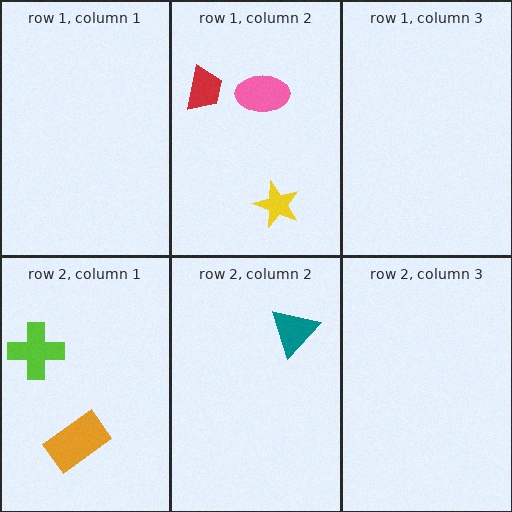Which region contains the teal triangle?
The row 2, column 2 region.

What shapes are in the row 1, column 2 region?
The pink ellipse, the yellow star, the red trapezoid.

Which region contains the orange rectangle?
The row 2, column 1 region.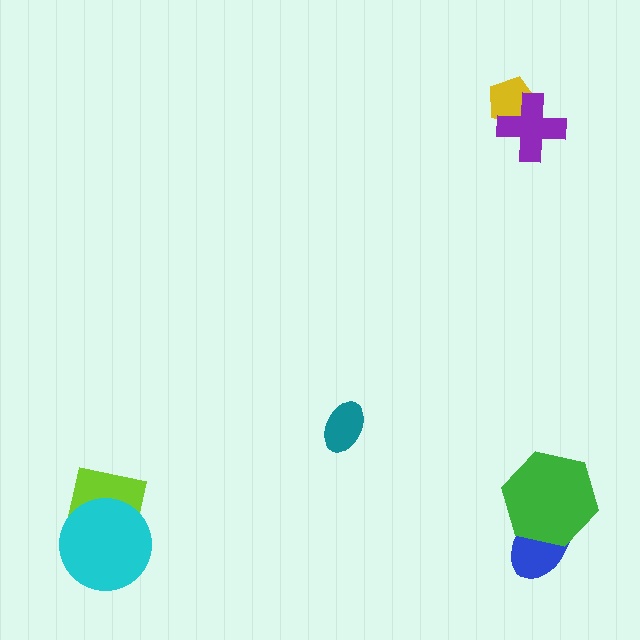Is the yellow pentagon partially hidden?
Yes, it is partially covered by another shape.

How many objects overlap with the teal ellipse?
0 objects overlap with the teal ellipse.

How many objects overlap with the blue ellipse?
1 object overlaps with the blue ellipse.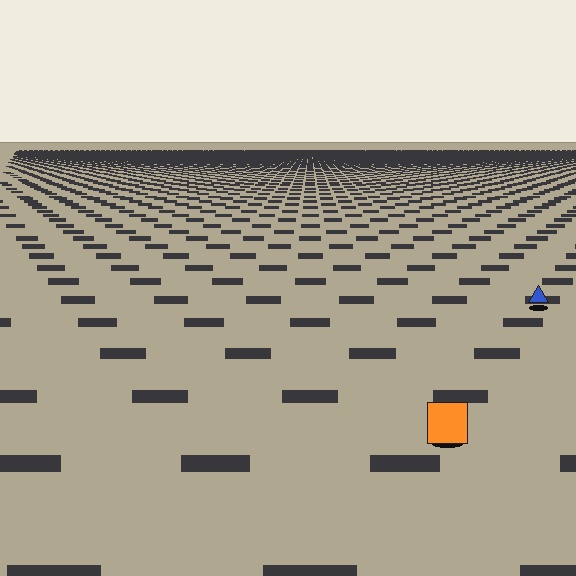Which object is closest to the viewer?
The orange square is closest. The texture marks near it are larger and more spread out.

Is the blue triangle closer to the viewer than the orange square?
No. The orange square is closer — you can tell from the texture gradient: the ground texture is coarser near it.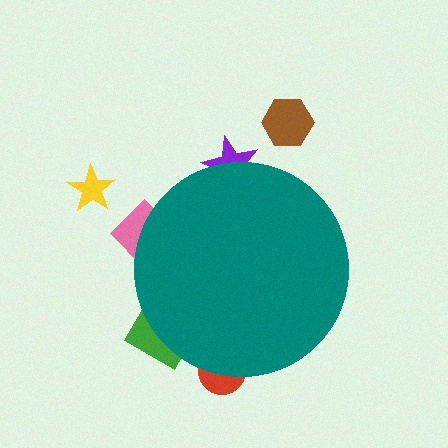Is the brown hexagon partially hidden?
No, the brown hexagon is fully visible.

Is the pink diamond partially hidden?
Yes, the pink diamond is partially hidden behind the teal circle.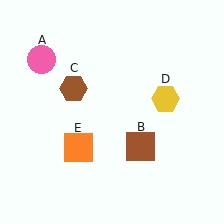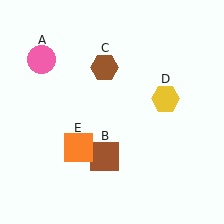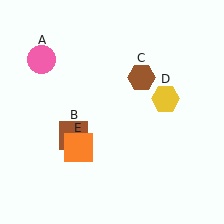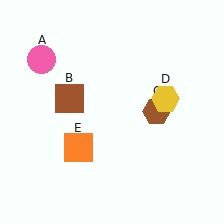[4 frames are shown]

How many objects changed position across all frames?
2 objects changed position: brown square (object B), brown hexagon (object C).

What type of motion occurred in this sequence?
The brown square (object B), brown hexagon (object C) rotated clockwise around the center of the scene.